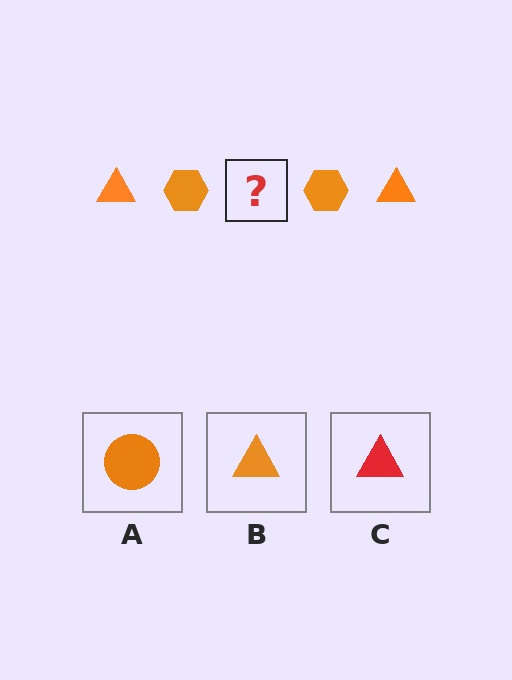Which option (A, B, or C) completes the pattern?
B.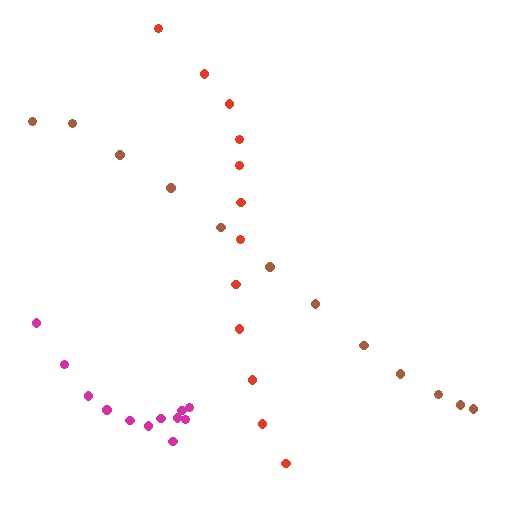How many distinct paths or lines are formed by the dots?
There are 3 distinct paths.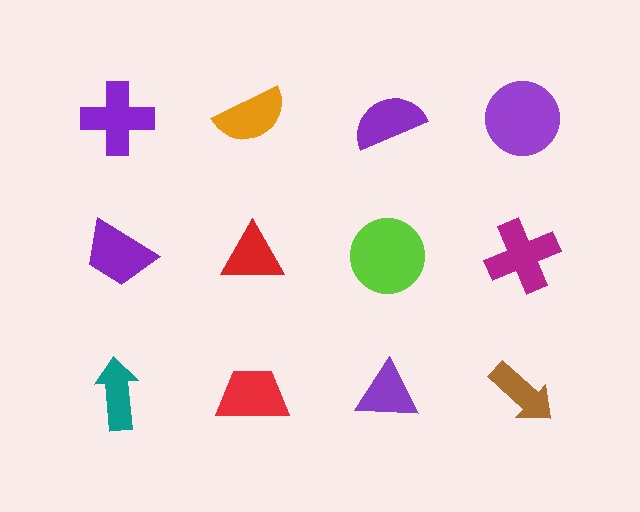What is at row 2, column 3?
A lime circle.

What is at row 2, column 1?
A purple trapezoid.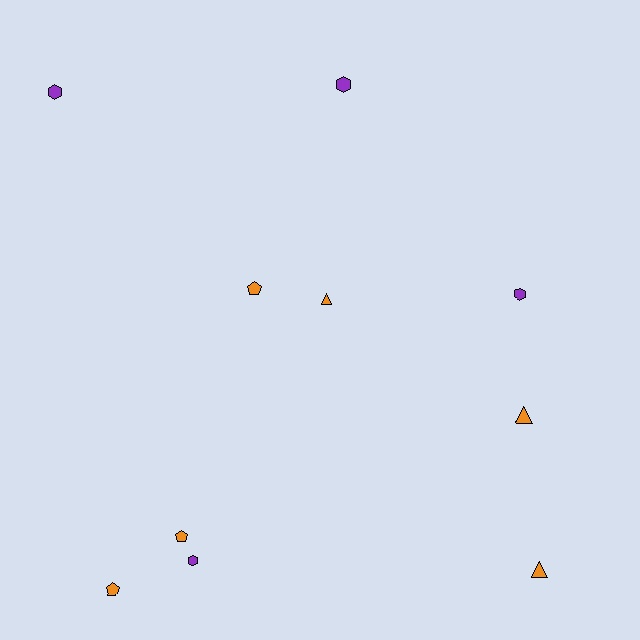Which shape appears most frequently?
Hexagon, with 4 objects.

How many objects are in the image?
There are 10 objects.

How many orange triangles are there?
There are 3 orange triangles.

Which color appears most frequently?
Orange, with 6 objects.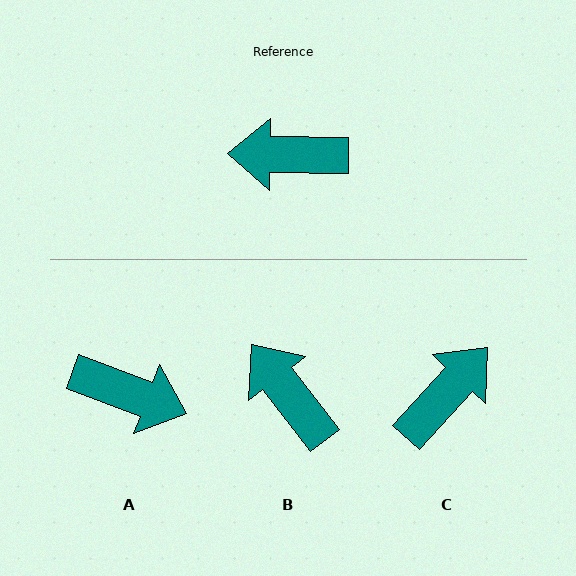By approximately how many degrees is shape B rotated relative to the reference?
Approximately 52 degrees clockwise.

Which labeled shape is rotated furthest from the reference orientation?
A, about 160 degrees away.